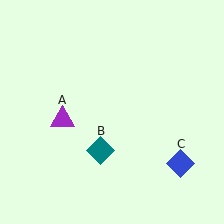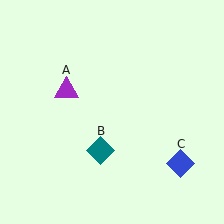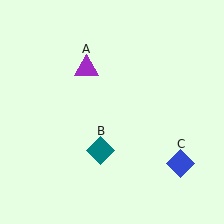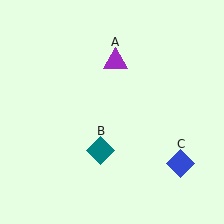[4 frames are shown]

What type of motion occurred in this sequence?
The purple triangle (object A) rotated clockwise around the center of the scene.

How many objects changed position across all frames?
1 object changed position: purple triangle (object A).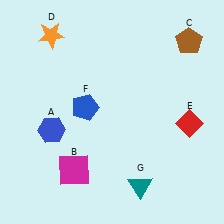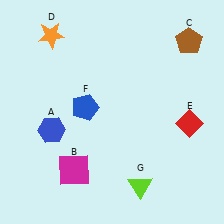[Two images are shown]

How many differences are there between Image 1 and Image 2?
There is 1 difference between the two images.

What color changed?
The triangle (G) changed from teal in Image 1 to lime in Image 2.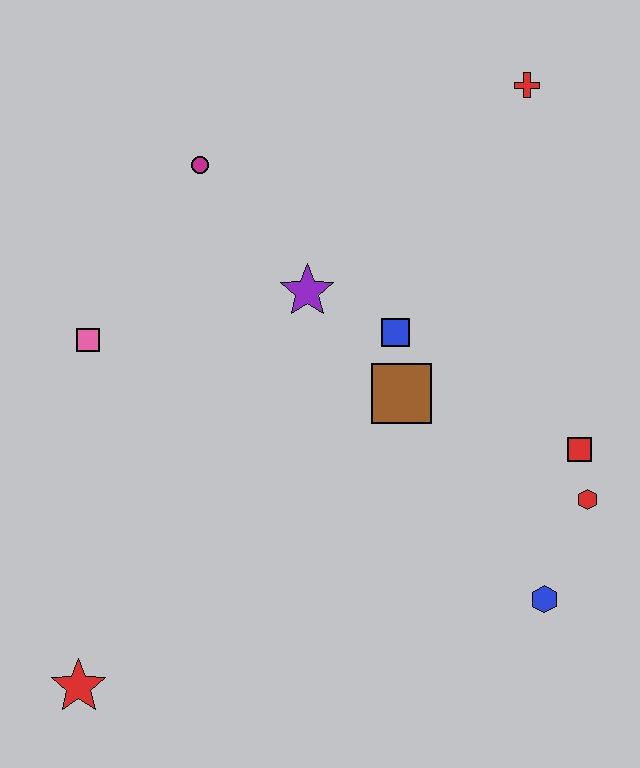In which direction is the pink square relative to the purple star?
The pink square is to the left of the purple star.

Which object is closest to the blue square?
The brown square is closest to the blue square.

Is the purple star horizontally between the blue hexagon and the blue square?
No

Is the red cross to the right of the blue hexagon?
No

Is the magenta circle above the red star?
Yes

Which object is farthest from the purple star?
The red star is farthest from the purple star.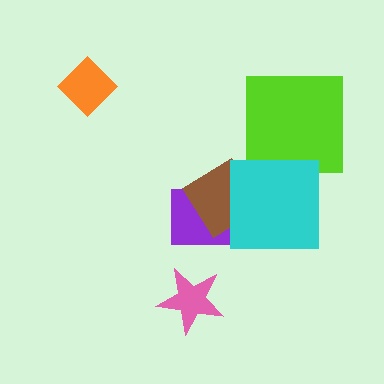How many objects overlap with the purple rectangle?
2 objects overlap with the purple rectangle.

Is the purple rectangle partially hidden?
Yes, it is partially covered by another shape.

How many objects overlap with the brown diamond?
2 objects overlap with the brown diamond.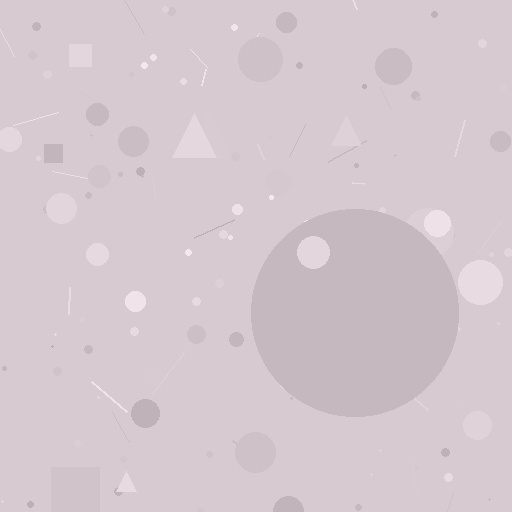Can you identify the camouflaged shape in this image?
The camouflaged shape is a circle.